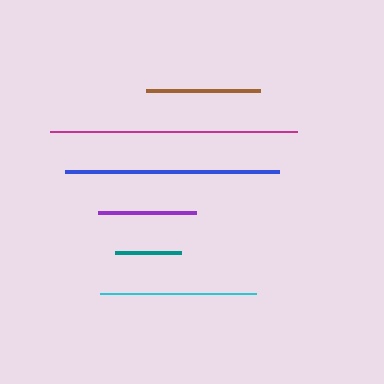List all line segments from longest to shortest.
From longest to shortest: magenta, blue, cyan, brown, purple, teal.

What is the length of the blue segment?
The blue segment is approximately 215 pixels long.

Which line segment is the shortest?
The teal line is the shortest at approximately 65 pixels.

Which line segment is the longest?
The magenta line is the longest at approximately 247 pixels.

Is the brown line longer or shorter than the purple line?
The brown line is longer than the purple line.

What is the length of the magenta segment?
The magenta segment is approximately 247 pixels long.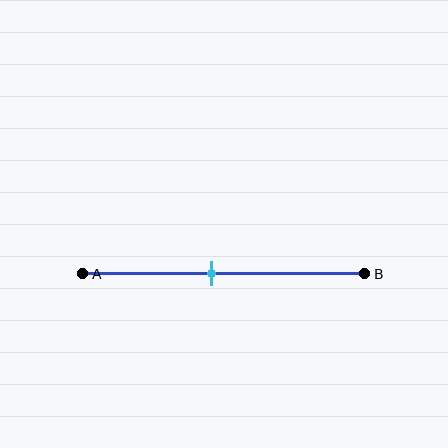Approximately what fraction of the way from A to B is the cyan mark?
The cyan mark is approximately 45% of the way from A to B.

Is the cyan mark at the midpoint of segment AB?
No, the mark is at about 45% from A, not at the 50% midpoint.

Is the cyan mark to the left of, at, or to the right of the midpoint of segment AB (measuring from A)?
The cyan mark is to the left of the midpoint of segment AB.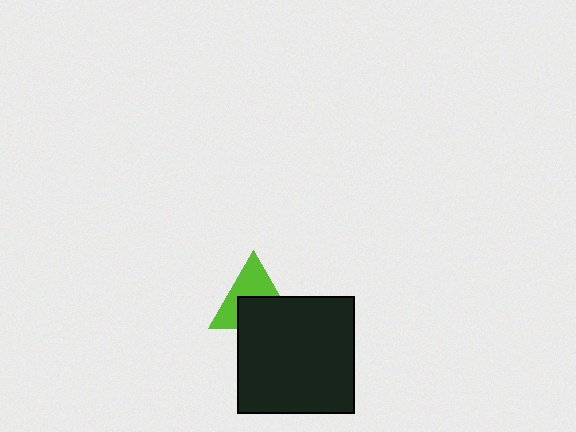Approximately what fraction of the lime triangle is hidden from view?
Roughly 48% of the lime triangle is hidden behind the black square.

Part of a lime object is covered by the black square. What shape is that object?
It is a triangle.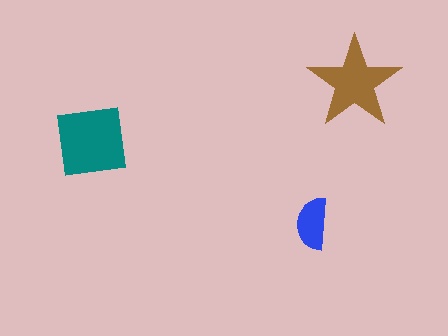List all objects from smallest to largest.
The blue semicircle, the brown star, the teal square.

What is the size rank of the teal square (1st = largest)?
1st.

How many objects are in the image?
There are 3 objects in the image.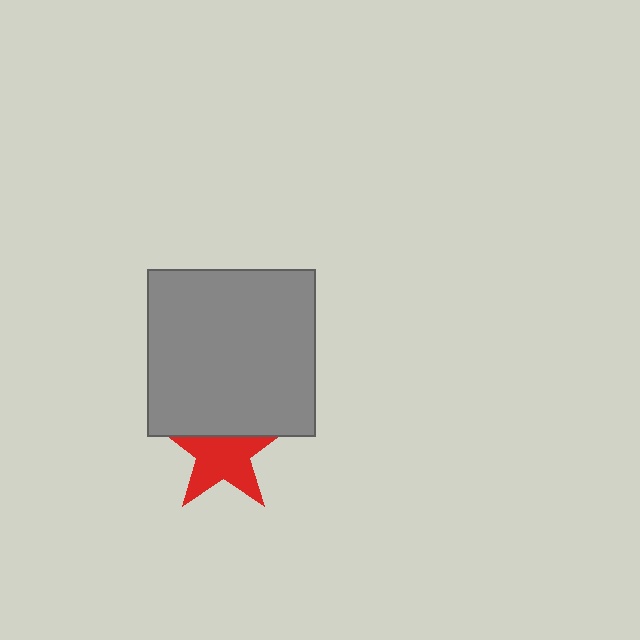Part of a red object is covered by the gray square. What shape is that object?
It is a star.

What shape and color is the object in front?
The object in front is a gray square.